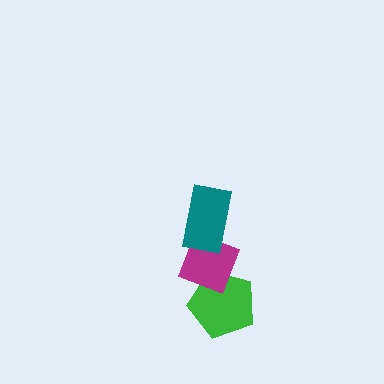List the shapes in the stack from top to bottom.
From top to bottom: the teal rectangle, the magenta diamond, the green pentagon.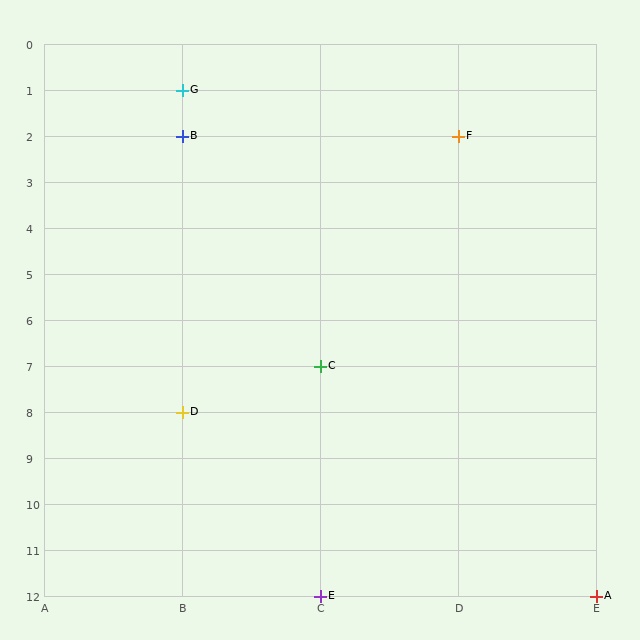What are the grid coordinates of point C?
Point C is at grid coordinates (C, 7).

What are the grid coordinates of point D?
Point D is at grid coordinates (B, 8).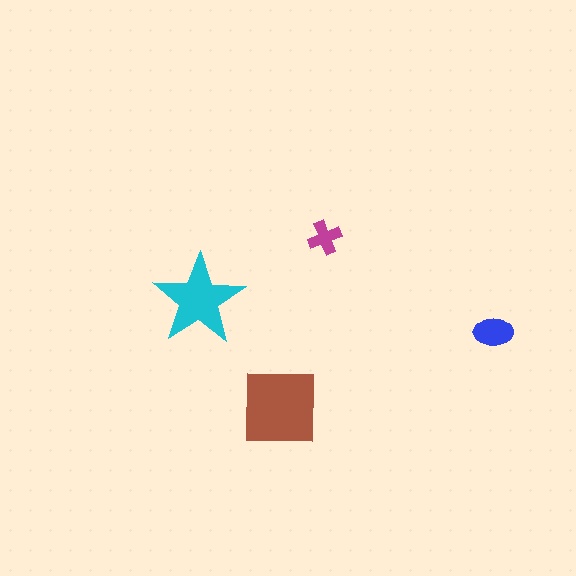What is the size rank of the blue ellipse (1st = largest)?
3rd.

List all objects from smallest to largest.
The magenta cross, the blue ellipse, the cyan star, the brown square.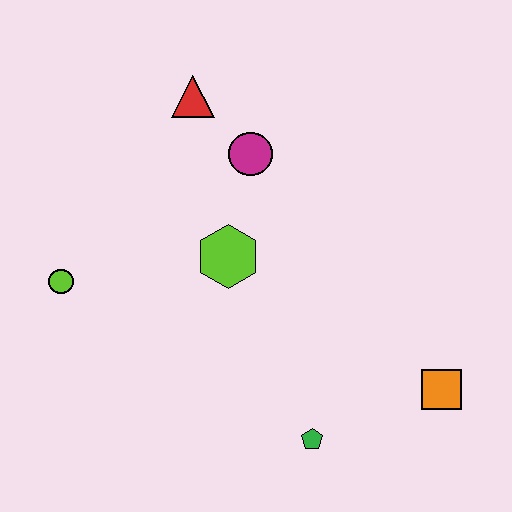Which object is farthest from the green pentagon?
The red triangle is farthest from the green pentagon.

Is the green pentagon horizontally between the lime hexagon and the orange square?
Yes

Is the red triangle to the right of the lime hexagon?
No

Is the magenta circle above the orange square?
Yes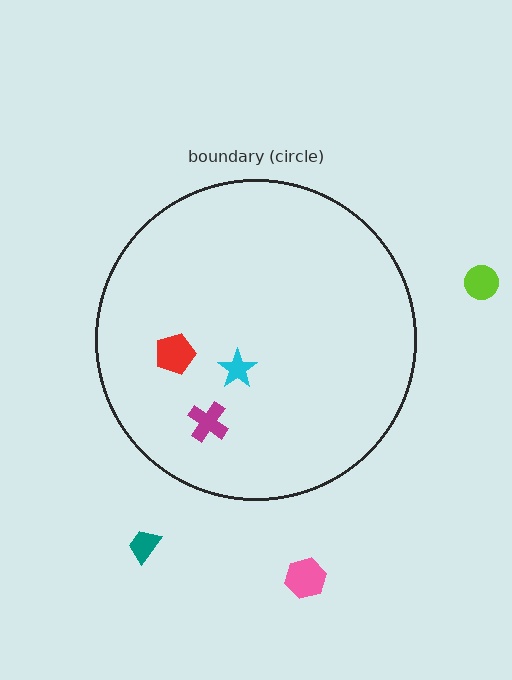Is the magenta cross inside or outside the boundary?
Inside.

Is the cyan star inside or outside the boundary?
Inside.